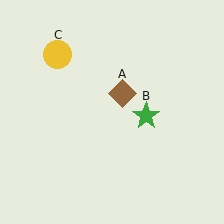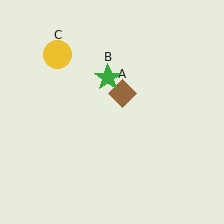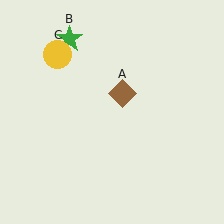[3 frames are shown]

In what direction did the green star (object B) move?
The green star (object B) moved up and to the left.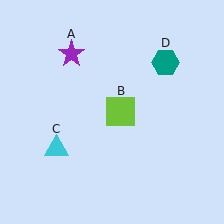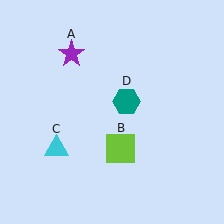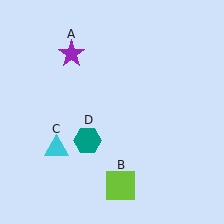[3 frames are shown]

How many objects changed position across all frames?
2 objects changed position: lime square (object B), teal hexagon (object D).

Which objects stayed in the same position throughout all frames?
Purple star (object A) and cyan triangle (object C) remained stationary.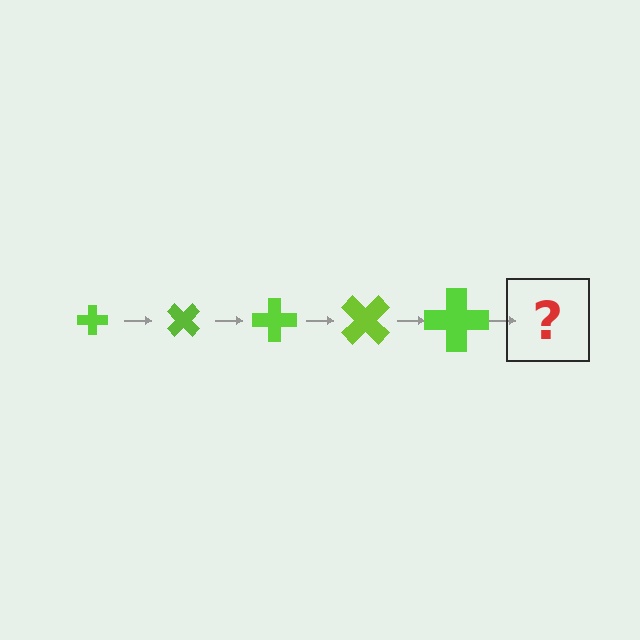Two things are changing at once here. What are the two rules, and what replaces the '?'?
The two rules are that the cross grows larger each step and it rotates 45 degrees each step. The '?' should be a cross, larger than the previous one and rotated 225 degrees from the start.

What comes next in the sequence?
The next element should be a cross, larger than the previous one and rotated 225 degrees from the start.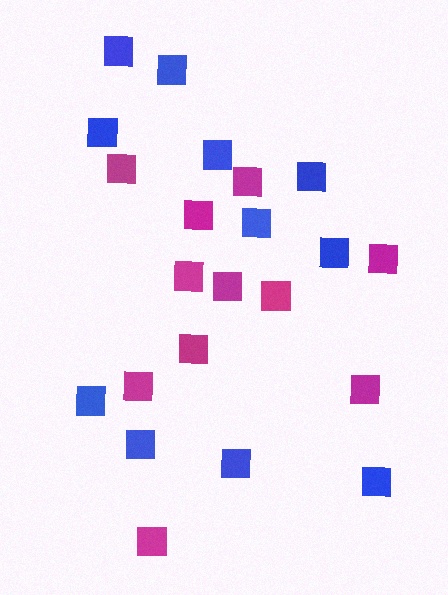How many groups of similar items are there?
There are 2 groups: one group of blue squares (11) and one group of magenta squares (11).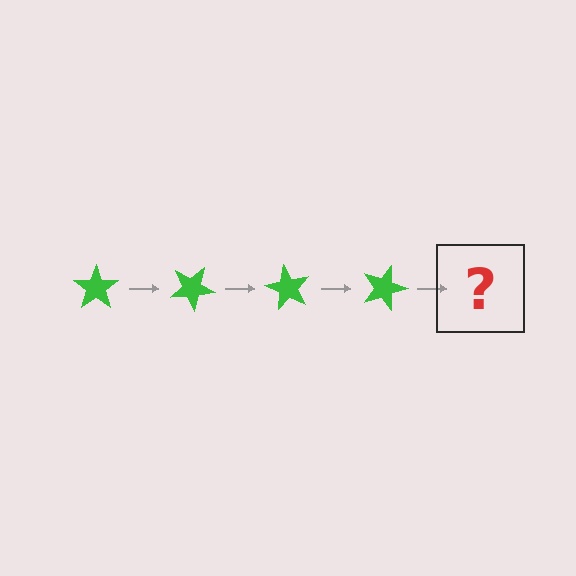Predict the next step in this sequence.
The next step is a green star rotated 120 degrees.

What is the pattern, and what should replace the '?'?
The pattern is that the star rotates 30 degrees each step. The '?' should be a green star rotated 120 degrees.